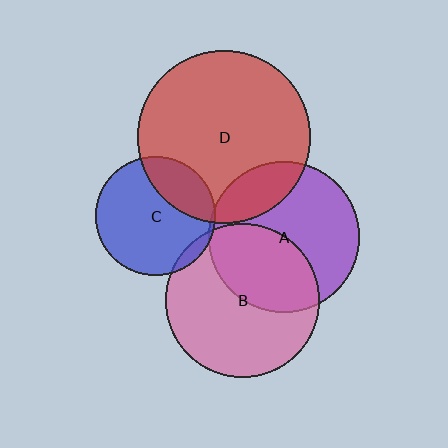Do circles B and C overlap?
Yes.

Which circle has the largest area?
Circle D (red).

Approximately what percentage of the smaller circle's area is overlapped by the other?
Approximately 5%.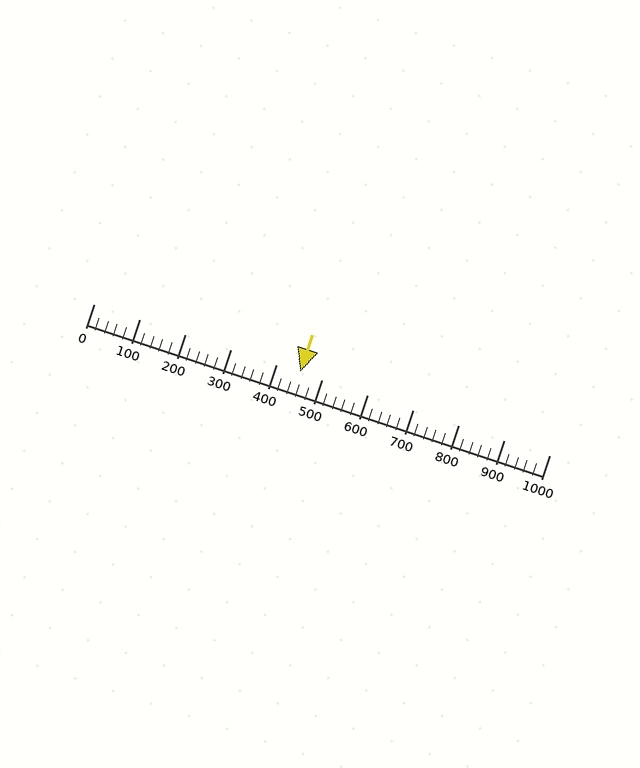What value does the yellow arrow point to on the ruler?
The yellow arrow points to approximately 454.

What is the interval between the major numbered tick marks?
The major tick marks are spaced 100 units apart.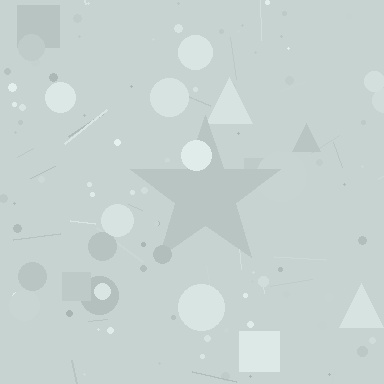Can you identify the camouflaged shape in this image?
The camouflaged shape is a star.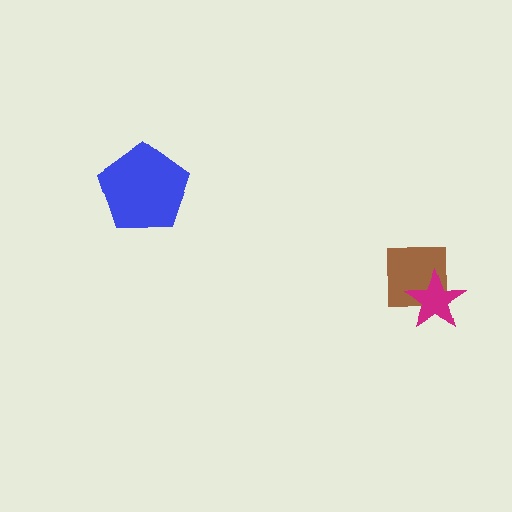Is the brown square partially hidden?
Yes, it is partially covered by another shape.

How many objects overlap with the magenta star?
1 object overlaps with the magenta star.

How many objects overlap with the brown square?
1 object overlaps with the brown square.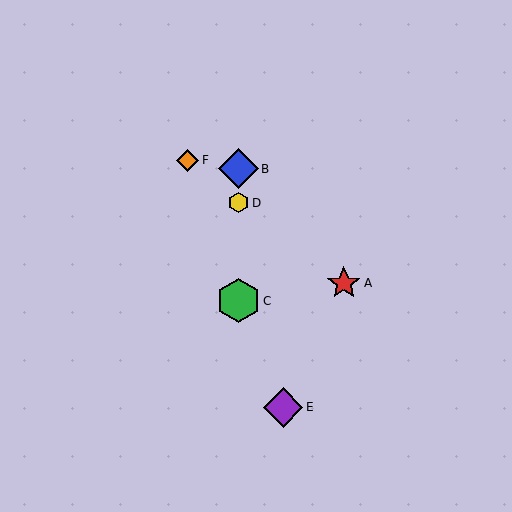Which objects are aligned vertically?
Objects B, C, D are aligned vertically.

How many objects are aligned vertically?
3 objects (B, C, D) are aligned vertically.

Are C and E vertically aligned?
No, C is at x≈238 and E is at x≈283.